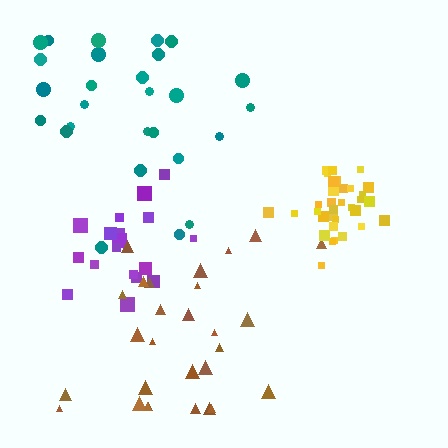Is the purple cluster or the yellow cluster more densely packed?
Yellow.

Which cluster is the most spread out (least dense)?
Brown.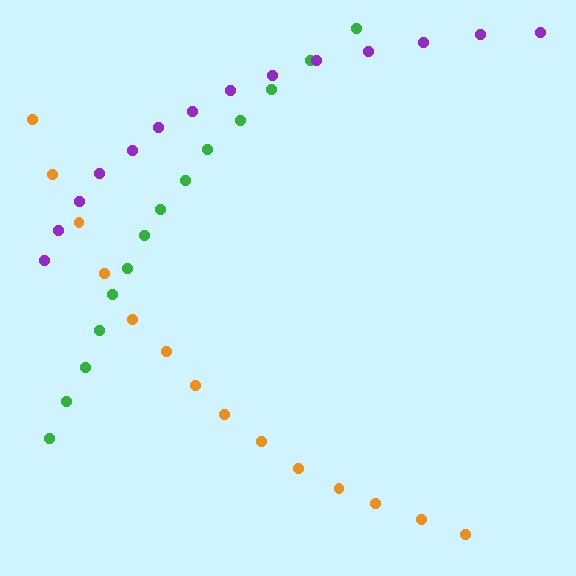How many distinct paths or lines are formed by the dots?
There are 3 distinct paths.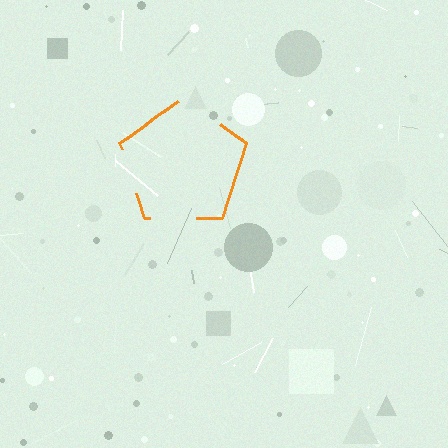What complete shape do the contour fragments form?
The contour fragments form a pentagon.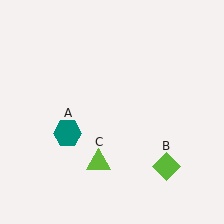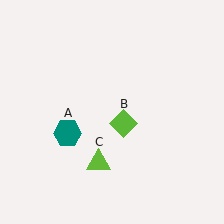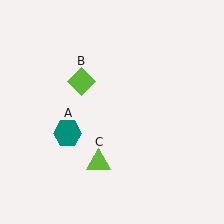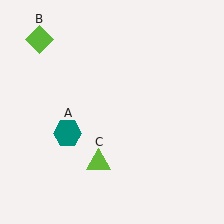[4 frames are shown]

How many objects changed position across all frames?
1 object changed position: lime diamond (object B).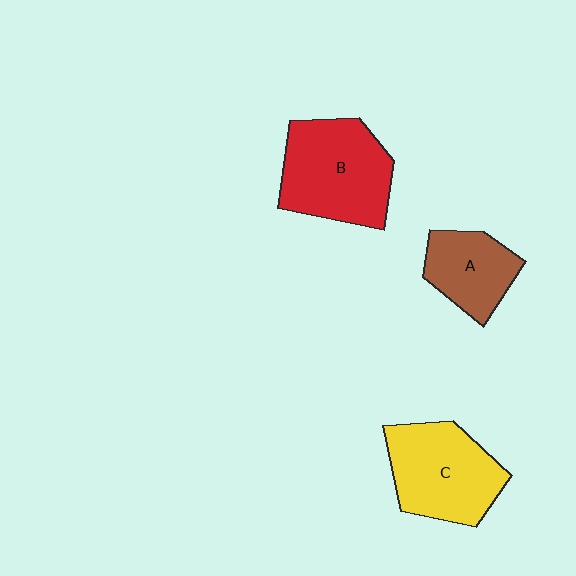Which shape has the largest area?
Shape B (red).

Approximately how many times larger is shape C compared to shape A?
Approximately 1.5 times.